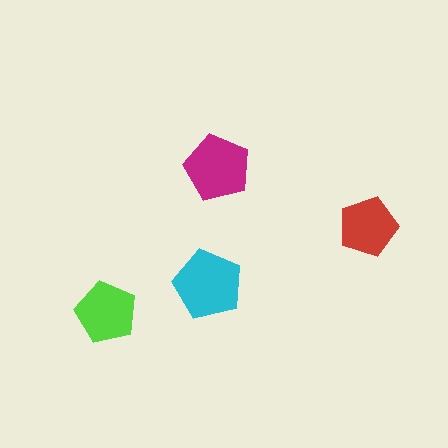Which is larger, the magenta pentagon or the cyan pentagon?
The cyan one.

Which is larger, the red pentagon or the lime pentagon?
The lime one.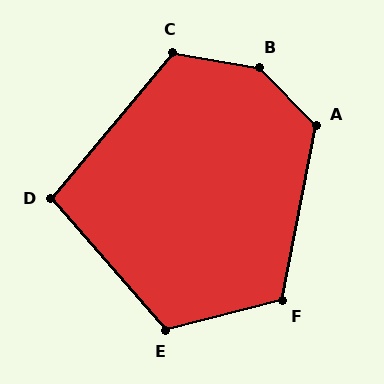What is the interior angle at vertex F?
Approximately 115 degrees (obtuse).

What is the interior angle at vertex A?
Approximately 124 degrees (obtuse).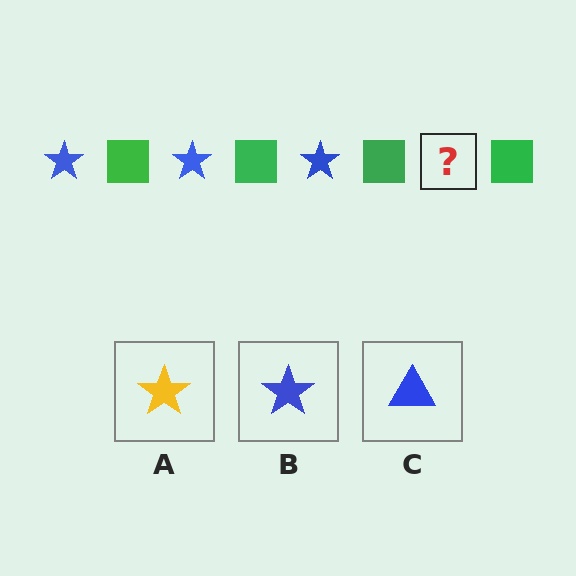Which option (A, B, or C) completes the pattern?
B.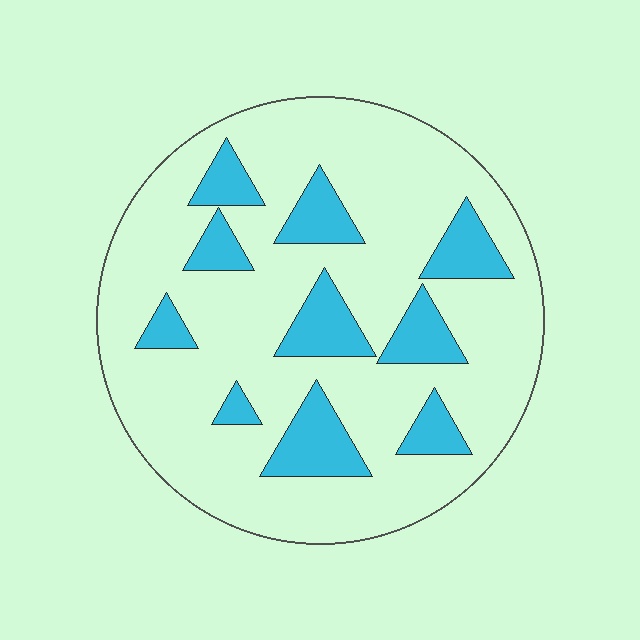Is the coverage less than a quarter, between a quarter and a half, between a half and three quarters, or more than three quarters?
Less than a quarter.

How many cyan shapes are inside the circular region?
10.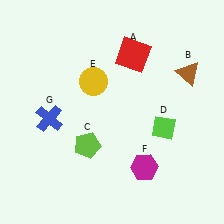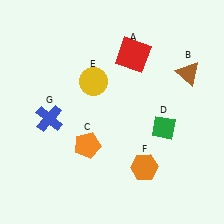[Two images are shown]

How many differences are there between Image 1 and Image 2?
There are 3 differences between the two images.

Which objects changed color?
C changed from lime to orange. D changed from lime to green. F changed from magenta to orange.